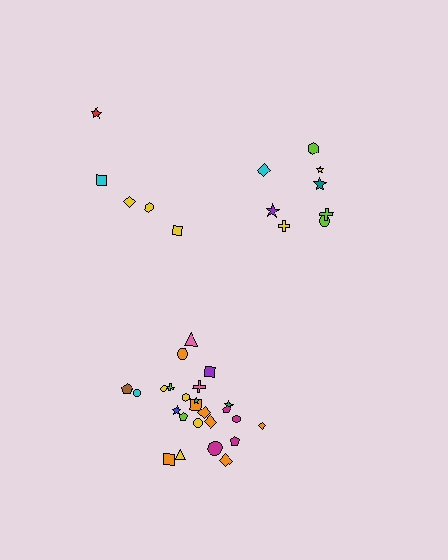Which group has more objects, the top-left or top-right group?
The top-right group.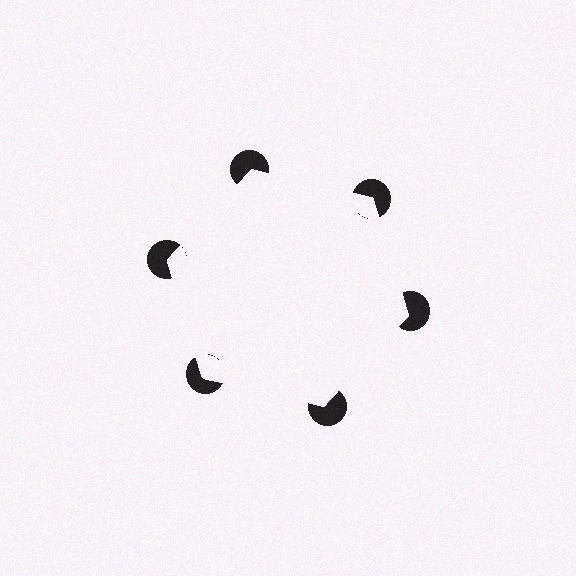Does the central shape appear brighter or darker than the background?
It typically appears slightly brighter than the background, even though no actual brightness change is drawn.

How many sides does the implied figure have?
6 sides.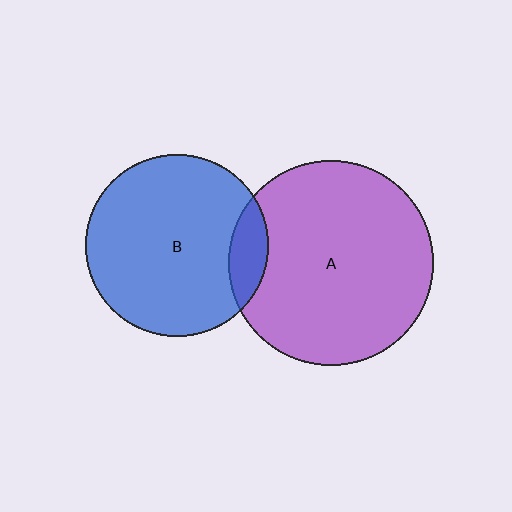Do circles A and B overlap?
Yes.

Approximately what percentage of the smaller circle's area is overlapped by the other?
Approximately 10%.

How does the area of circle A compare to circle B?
Approximately 1.3 times.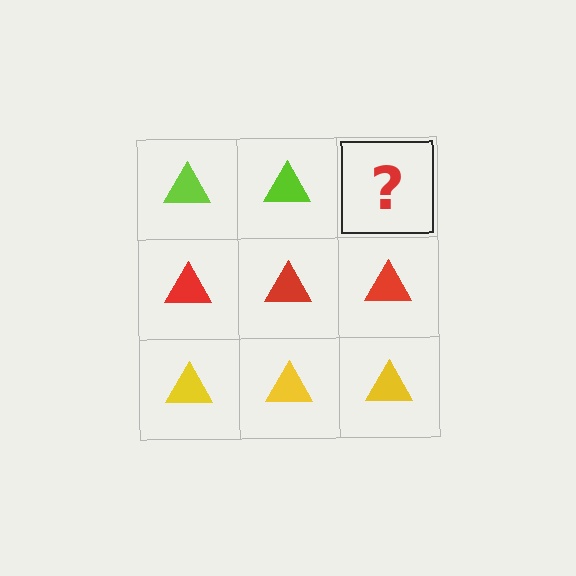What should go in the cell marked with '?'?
The missing cell should contain a lime triangle.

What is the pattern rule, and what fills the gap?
The rule is that each row has a consistent color. The gap should be filled with a lime triangle.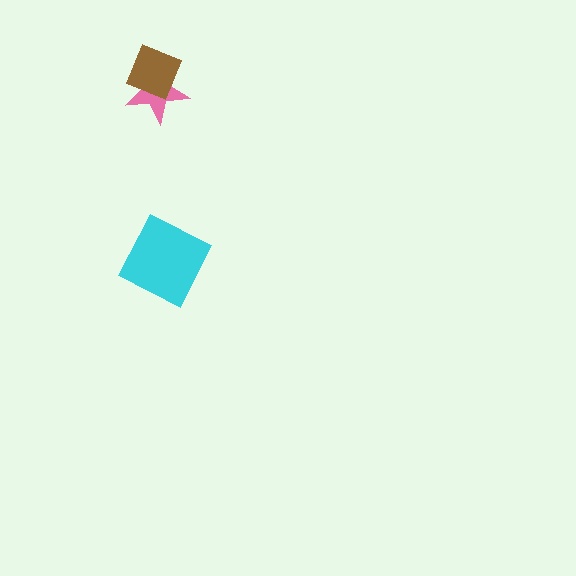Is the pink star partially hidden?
Yes, it is partially covered by another shape.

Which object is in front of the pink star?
The brown diamond is in front of the pink star.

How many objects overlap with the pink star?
1 object overlaps with the pink star.